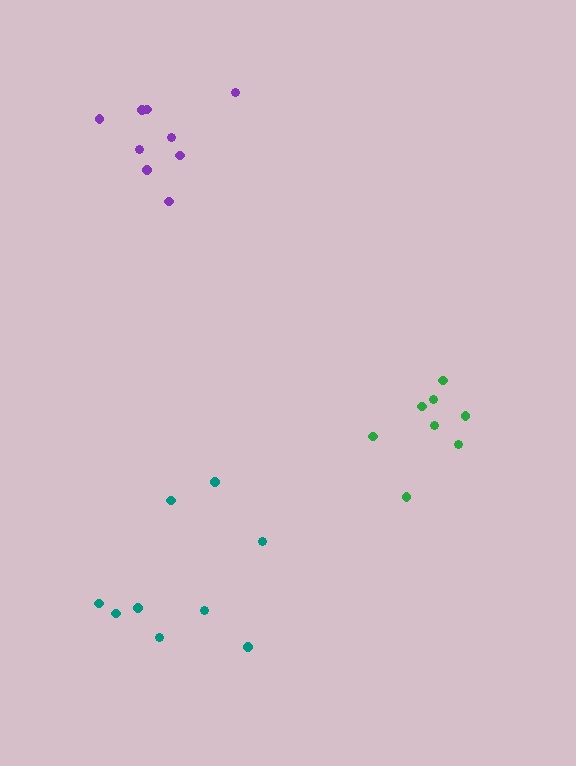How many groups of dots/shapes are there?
There are 3 groups.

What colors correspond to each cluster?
The clusters are colored: green, teal, purple.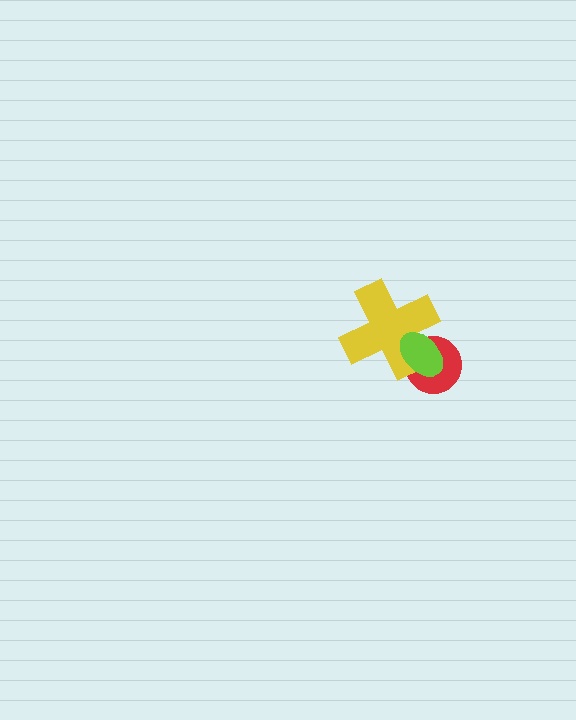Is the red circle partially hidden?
Yes, it is partially covered by another shape.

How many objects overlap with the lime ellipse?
2 objects overlap with the lime ellipse.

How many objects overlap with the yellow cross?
2 objects overlap with the yellow cross.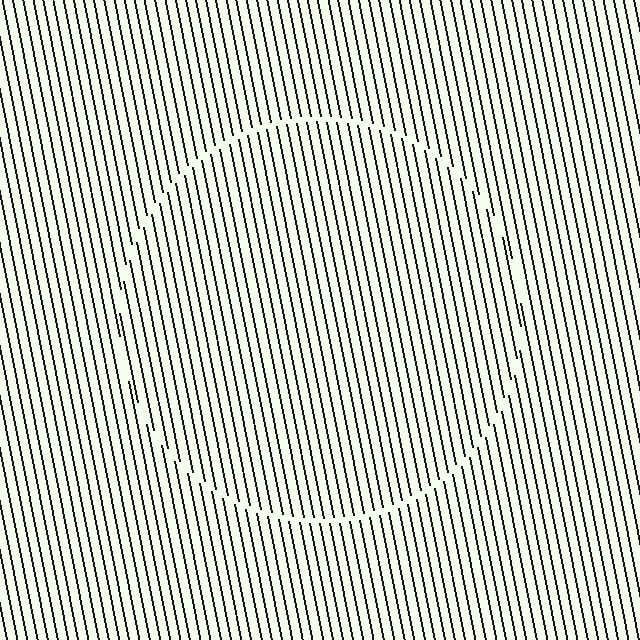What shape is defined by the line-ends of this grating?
An illusory circle. The interior of the shape contains the same grating, shifted by half a period — the contour is defined by the phase discontinuity where line-ends from the inner and outer gratings abut.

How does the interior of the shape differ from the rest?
The interior of the shape contains the same grating, shifted by half a period — the contour is defined by the phase discontinuity where line-ends from the inner and outer gratings abut.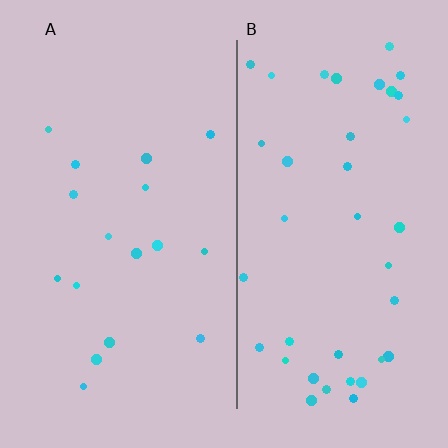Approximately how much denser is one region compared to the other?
Approximately 2.3× — region B over region A.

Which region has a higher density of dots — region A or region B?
B (the right).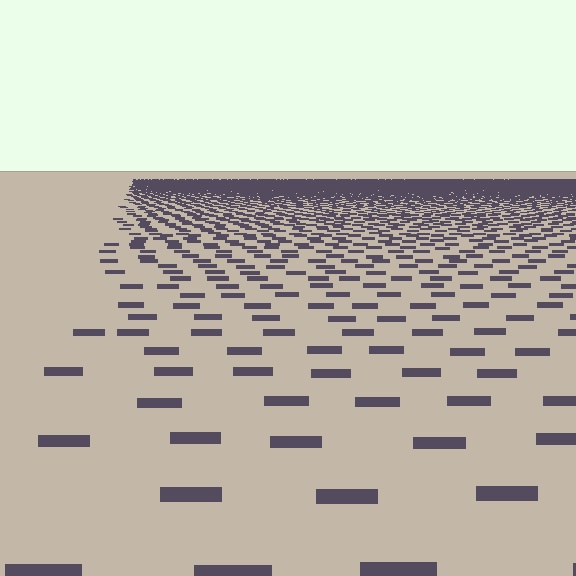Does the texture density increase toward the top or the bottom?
Density increases toward the top.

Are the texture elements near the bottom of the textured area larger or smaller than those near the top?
Larger. Near the bottom, elements are closer to the viewer and appear at a bigger on-screen size.